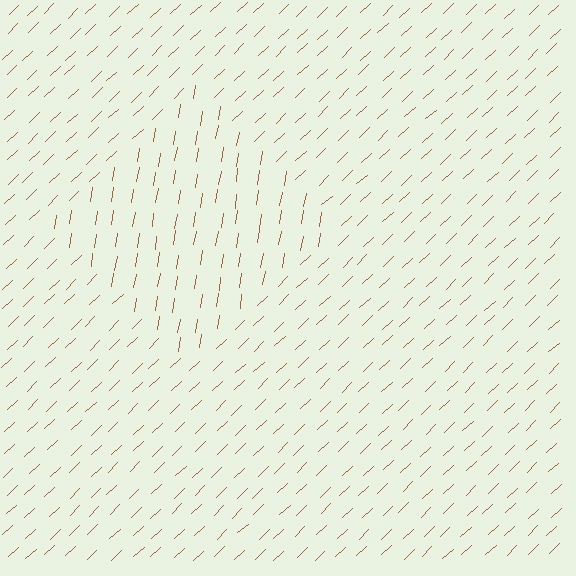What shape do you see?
I see a diamond.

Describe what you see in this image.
The image is filled with small brown line segments. A diamond region in the image has lines oriented differently from the surrounding lines, creating a visible texture boundary.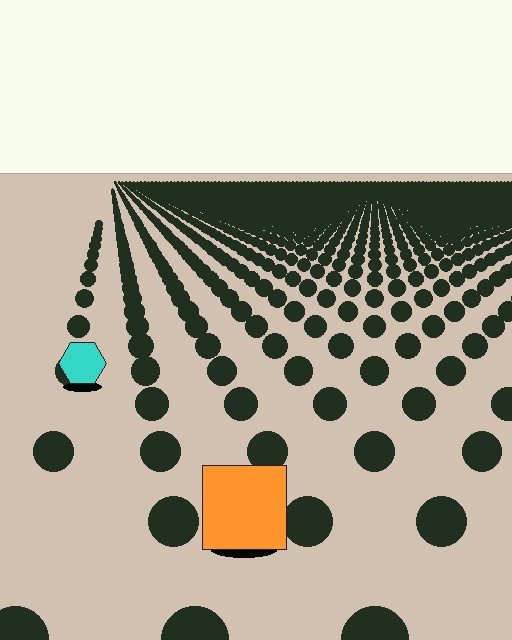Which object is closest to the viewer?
The orange square is closest. The texture marks near it are larger and more spread out.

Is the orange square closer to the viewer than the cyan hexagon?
Yes. The orange square is closer — you can tell from the texture gradient: the ground texture is coarser near it.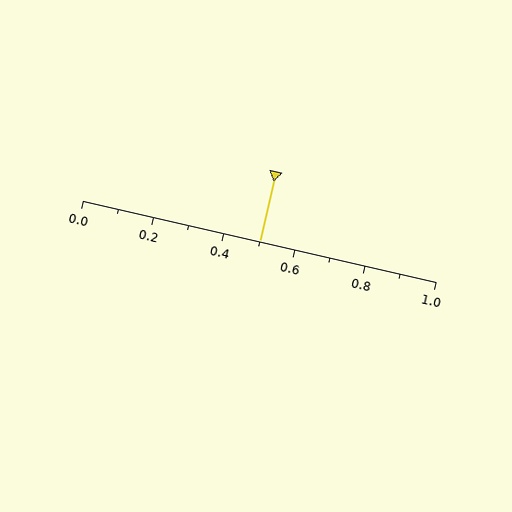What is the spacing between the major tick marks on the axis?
The major ticks are spaced 0.2 apart.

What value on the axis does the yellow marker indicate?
The marker indicates approximately 0.5.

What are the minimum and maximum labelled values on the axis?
The axis runs from 0.0 to 1.0.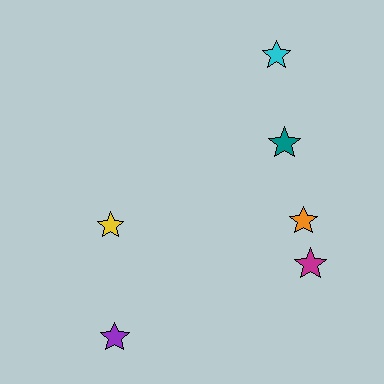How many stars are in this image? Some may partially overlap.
There are 6 stars.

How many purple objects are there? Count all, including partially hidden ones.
There is 1 purple object.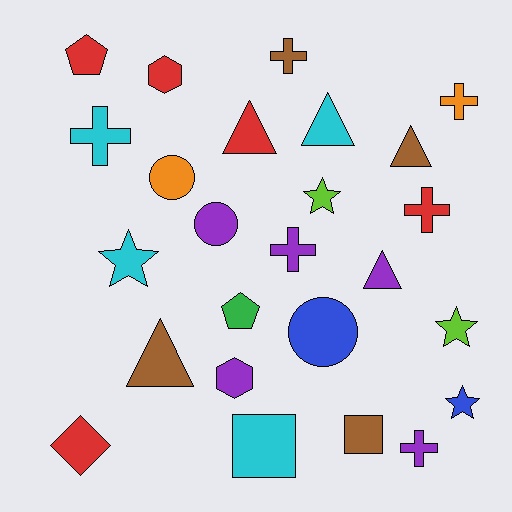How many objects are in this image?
There are 25 objects.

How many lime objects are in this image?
There are 2 lime objects.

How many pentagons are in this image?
There are 2 pentagons.